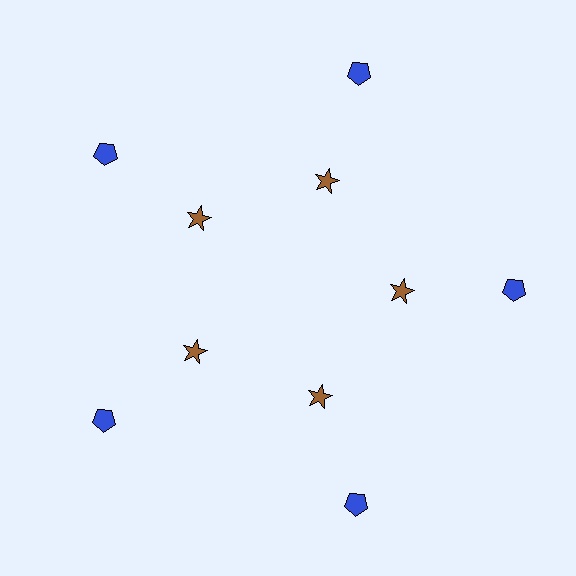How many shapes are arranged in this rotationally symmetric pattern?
There are 10 shapes, arranged in 5 groups of 2.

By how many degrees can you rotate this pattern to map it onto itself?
The pattern maps onto itself every 72 degrees of rotation.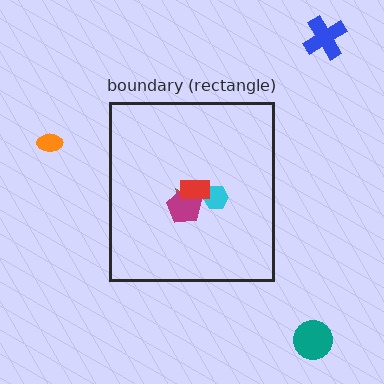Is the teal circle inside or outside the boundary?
Outside.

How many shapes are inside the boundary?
4 inside, 3 outside.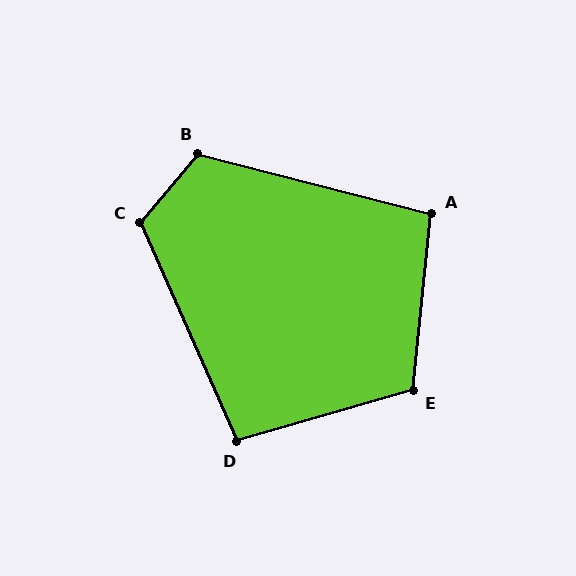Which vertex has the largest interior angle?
C, at approximately 116 degrees.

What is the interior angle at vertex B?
Approximately 116 degrees (obtuse).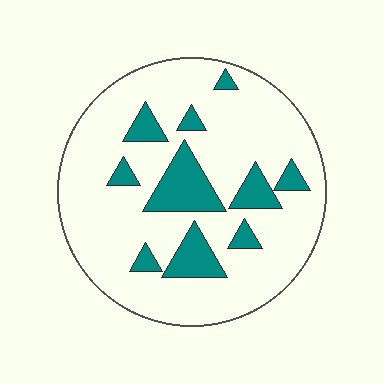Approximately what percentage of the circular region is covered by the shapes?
Approximately 20%.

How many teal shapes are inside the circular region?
10.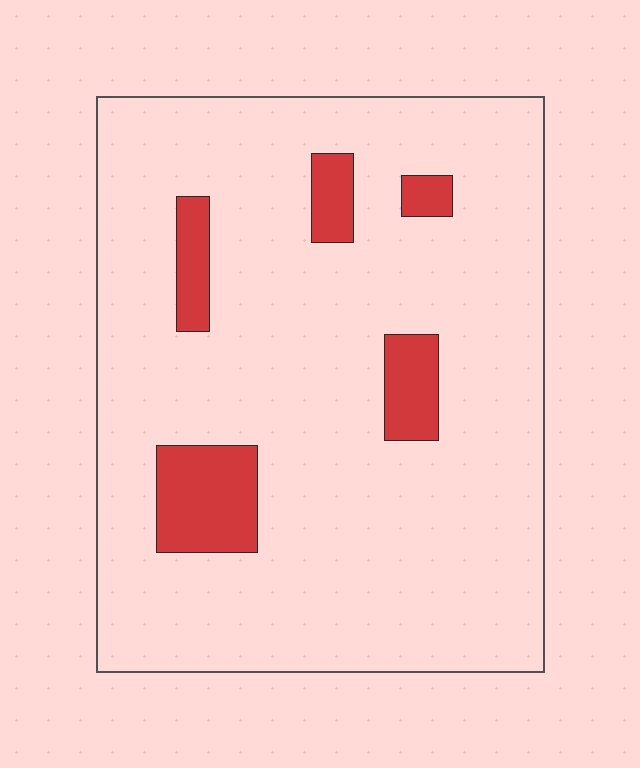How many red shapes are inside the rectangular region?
5.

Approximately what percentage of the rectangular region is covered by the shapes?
Approximately 10%.